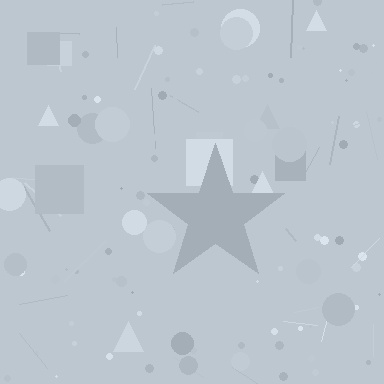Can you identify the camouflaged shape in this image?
The camouflaged shape is a star.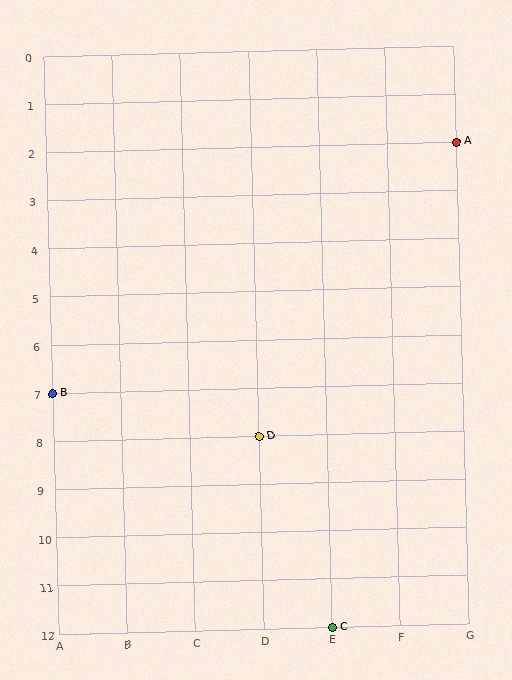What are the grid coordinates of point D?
Point D is at grid coordinates (D, 8).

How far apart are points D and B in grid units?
Points D and B are 3 columns and 1 row apart (about 3.2 grid units diagonally).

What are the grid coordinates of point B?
Point B is at grid coordinates (A, 7).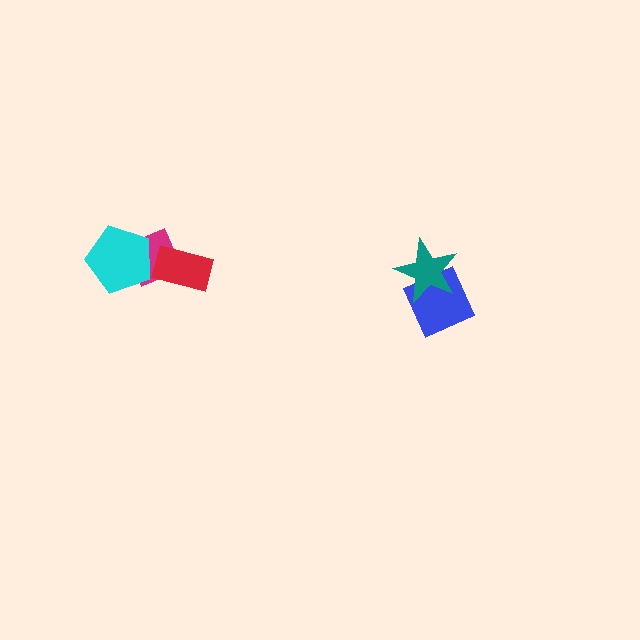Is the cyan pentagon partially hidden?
No, no other shape covers it.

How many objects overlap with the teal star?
1 object overlaps with the teal star.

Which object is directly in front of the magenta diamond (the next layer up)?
The red rectangle is directly in front of the magenta diamond.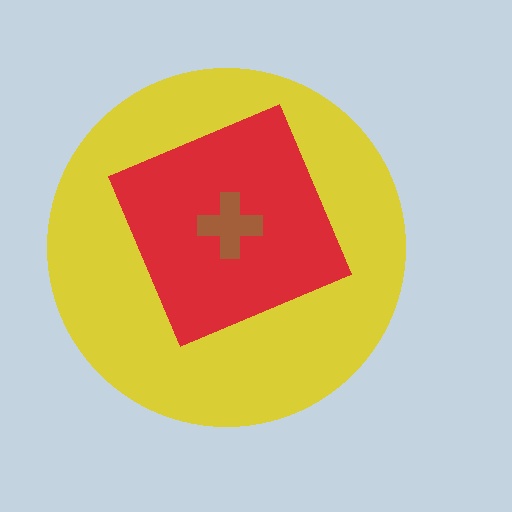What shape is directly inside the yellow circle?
The red diamond.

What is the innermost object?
The brown cross.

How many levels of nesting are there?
3.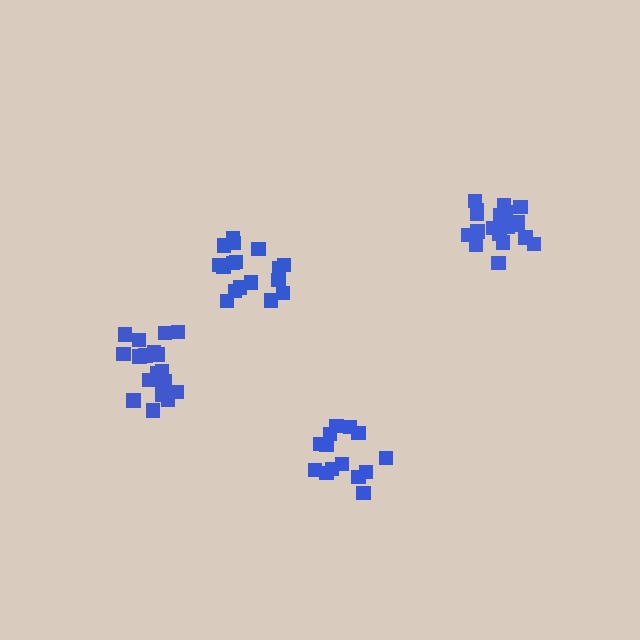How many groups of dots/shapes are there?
There are 4 groups.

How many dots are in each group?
Group 1: 17 dots, Group 2: 20 dots, Group 3: 14 dots, Group 4: 19 dots (70 total).